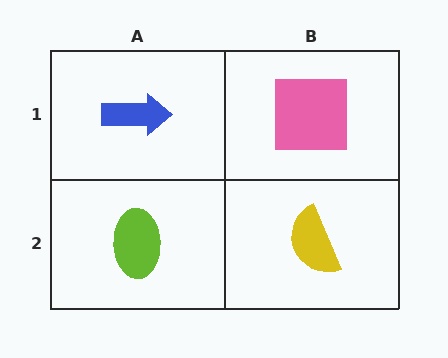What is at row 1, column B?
A pink square.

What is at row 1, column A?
A blue arrow.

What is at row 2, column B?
A yellow semicircle.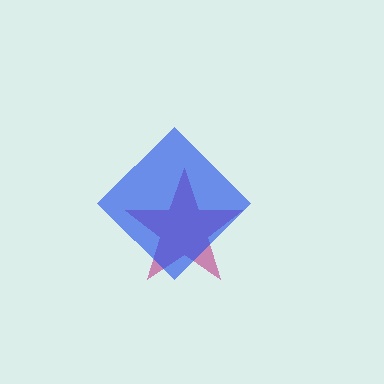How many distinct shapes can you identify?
There are 2 distinct shapes: a magenta star, a blue diamond.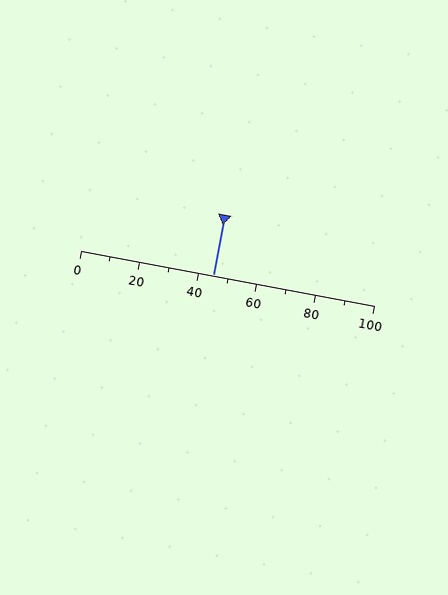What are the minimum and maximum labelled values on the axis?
The axis runs from 0 to 100.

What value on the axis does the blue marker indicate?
The marker indicates approximately 45.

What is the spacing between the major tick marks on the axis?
The major ticks are spaced 20 apart.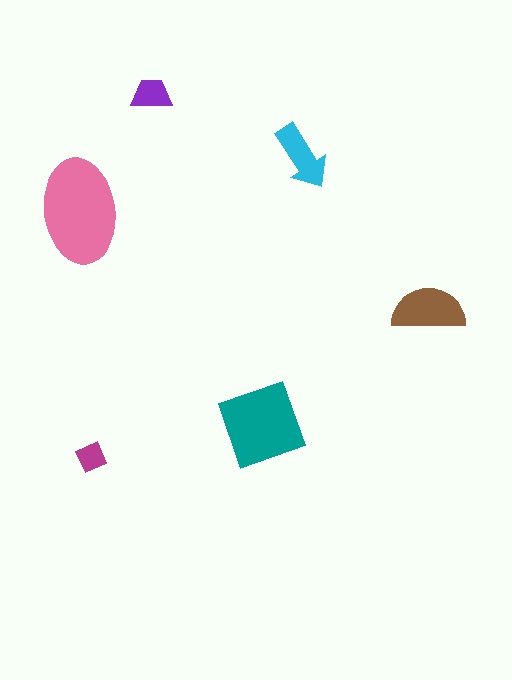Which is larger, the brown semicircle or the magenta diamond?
The brown semicircle.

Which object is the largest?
The pink ellipse.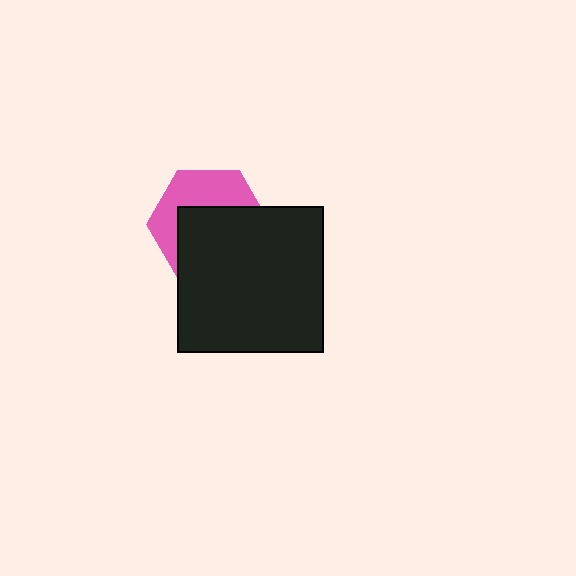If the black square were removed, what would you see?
You would see the complete pink hexagon.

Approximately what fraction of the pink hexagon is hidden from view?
Roughly 57% of the pink hexagon is hidden behind the black square.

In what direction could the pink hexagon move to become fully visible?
The pink hexagon could move up. That would shift it out from behind the black square entirely.